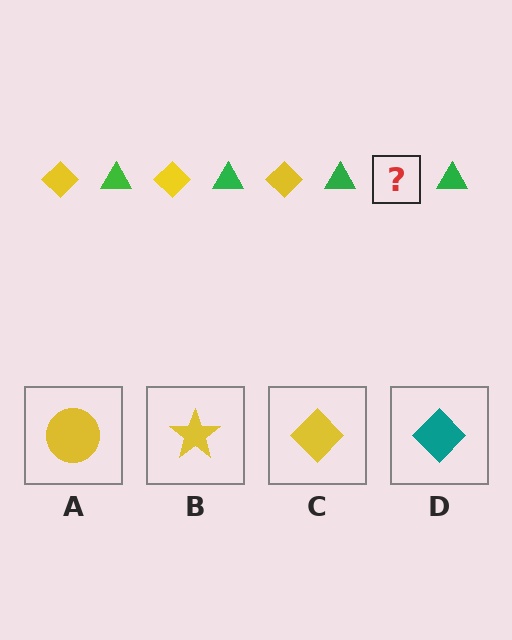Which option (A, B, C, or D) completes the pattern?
C.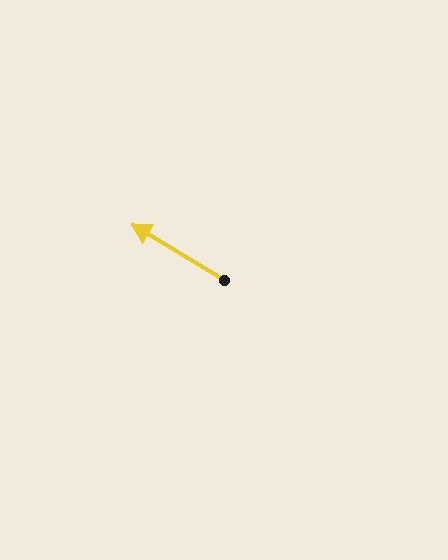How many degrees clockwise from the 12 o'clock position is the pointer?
Approximately 301 degrees.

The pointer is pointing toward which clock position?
Roughly 10 o'clock.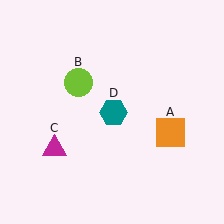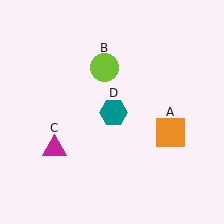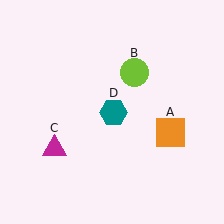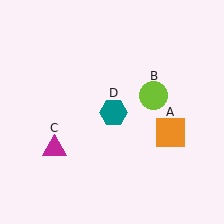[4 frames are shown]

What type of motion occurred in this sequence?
The lime circle (object B) rotated clockwise around the center of the scene.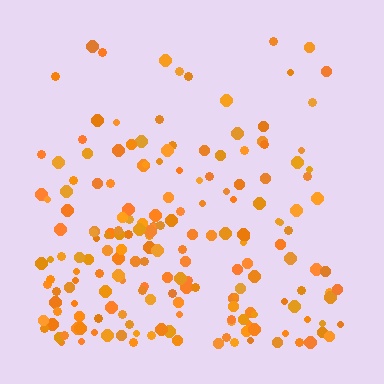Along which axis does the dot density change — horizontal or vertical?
Vertical.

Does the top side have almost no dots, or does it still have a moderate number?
Still a moderate number, just noticeably fewer than the bottom.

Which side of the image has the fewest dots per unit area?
The top.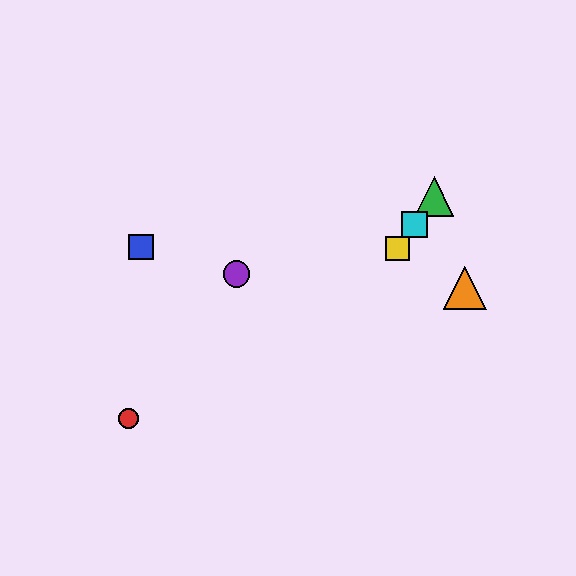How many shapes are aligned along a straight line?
3 shapes (the green triangle, the yellow square, the cyan square) are aligned along a straight line.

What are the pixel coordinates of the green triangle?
The green triangle is at (434, 197).